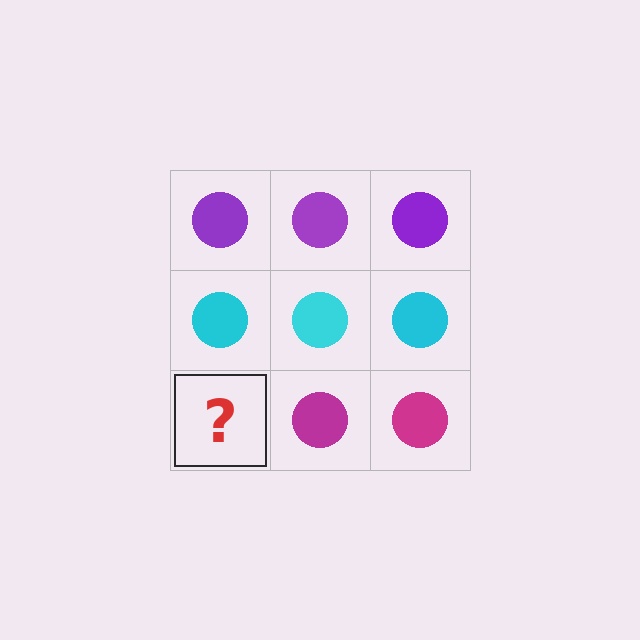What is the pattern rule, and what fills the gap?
The rule is that each row has a consistent color. The gap should be filled with a magenta circle.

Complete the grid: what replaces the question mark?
The question mark should be replaced with a magenta circle.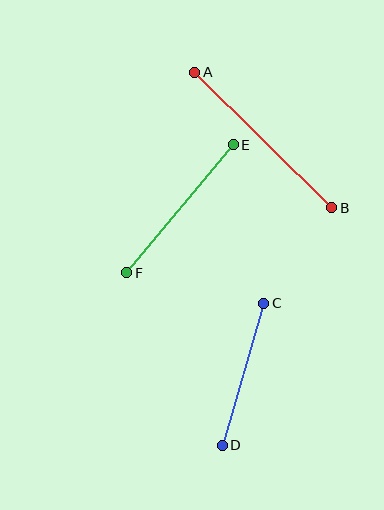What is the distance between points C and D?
The distance is approximately 148 pixels.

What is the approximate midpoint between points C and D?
The midpoint is at approximately (243, 374) pixels.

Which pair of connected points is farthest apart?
Points A and B are farthest apart.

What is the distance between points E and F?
The distance is approximately 166 pixels.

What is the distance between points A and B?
The distance is approximately 193 pixels.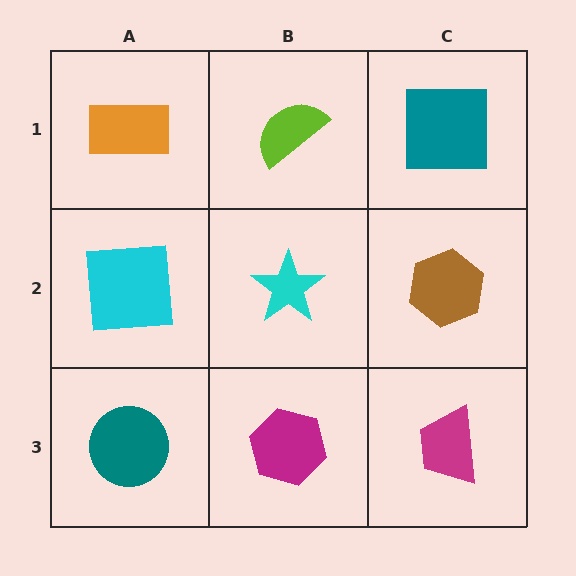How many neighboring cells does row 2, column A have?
3.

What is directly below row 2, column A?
A teal circle.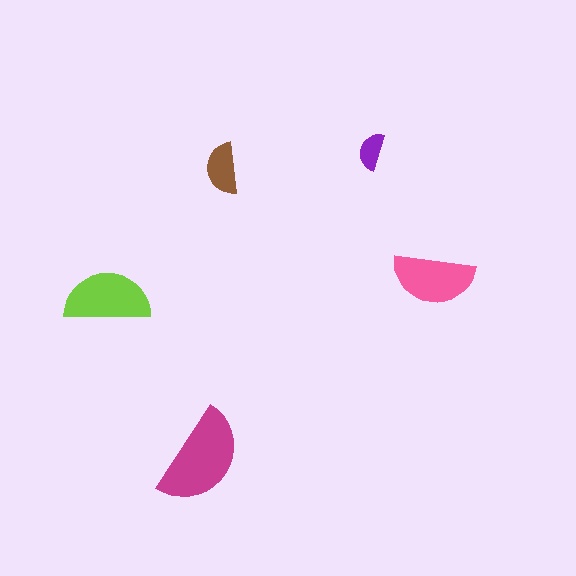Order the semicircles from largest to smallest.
the magenta one, the lime one, the pink one, the brown one, the purple one.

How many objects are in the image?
There are 5 objects in the image.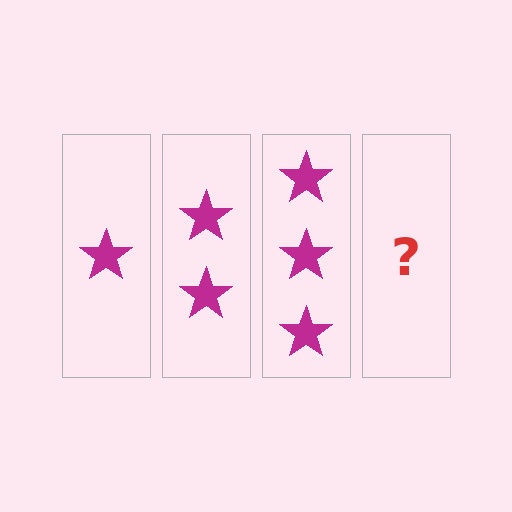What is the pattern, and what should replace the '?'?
The pattern is that each step adds one more star. The '?' should be 4 stars.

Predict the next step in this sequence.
The next step is 4 stars.